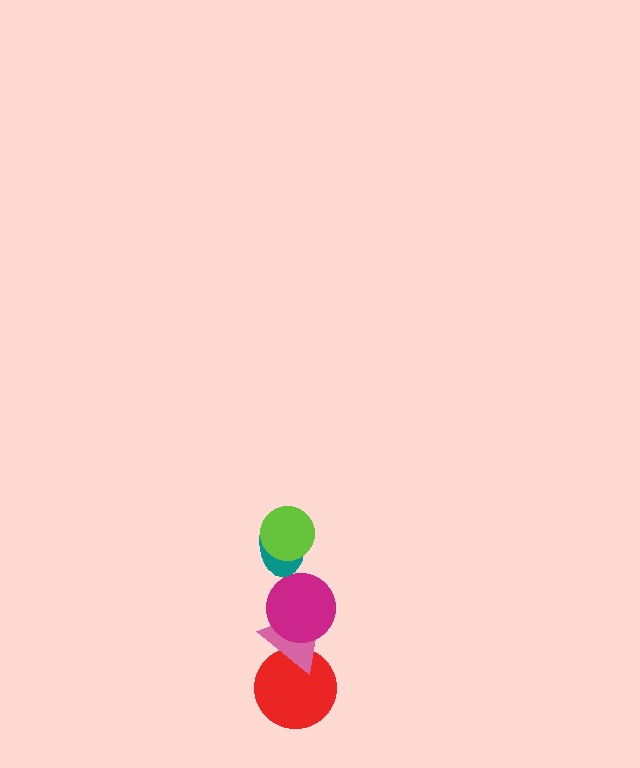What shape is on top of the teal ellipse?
The lime circle is on top of the teal ellipse.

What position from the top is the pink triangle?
The pink triangle is 4th from the top.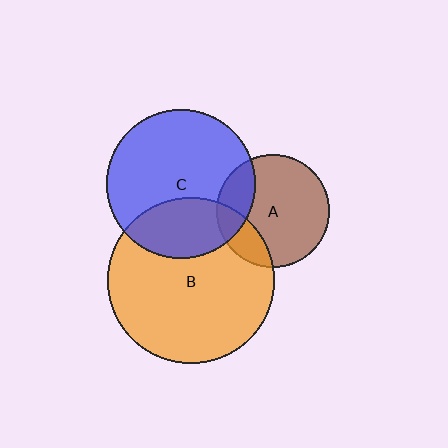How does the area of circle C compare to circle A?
Approximately 1.7 times.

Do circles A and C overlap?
Yes.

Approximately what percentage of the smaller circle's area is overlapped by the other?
Approximately 20%.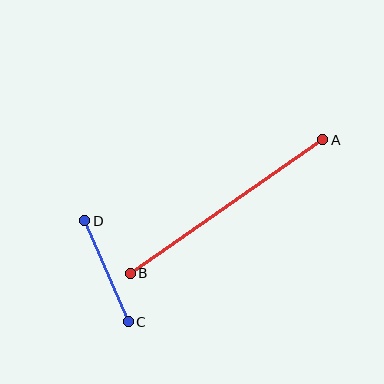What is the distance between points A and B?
The distance is approximately 234 pixels.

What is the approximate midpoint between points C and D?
The midpoint is at approximately (106, 271) pixels.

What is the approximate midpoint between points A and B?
The midpoint is at approximately (227, 207) pixels.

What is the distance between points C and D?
The distance is approximately 110 pixels.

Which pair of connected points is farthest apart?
Points A and B are farthest apart.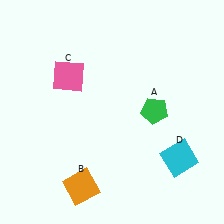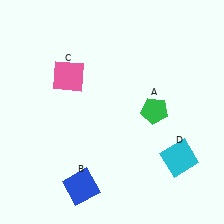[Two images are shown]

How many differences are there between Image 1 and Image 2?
There is 1 difference between the two images.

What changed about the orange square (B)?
In Image 1, B is orange. In Image 2, it changed to blue.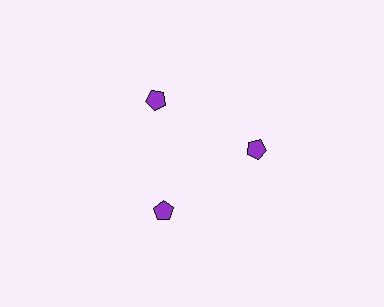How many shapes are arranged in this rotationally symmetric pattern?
There are 3 shapes, arranged in 3 groups of 1.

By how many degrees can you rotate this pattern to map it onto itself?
The pattern maps onto itself every 120 degrees of rotation.